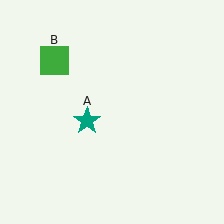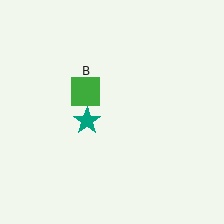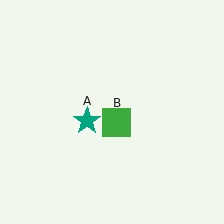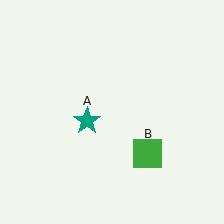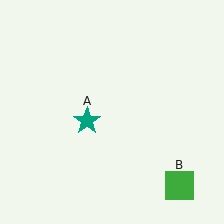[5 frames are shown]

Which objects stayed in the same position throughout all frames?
Teal star (object A) remained stationary.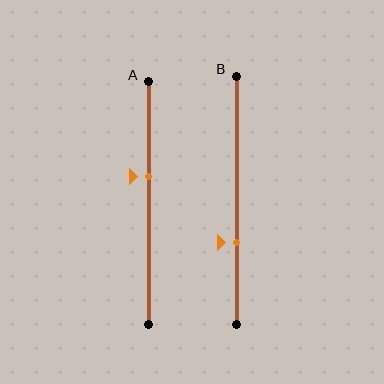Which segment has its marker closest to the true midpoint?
Segment A has its marker closest to the true midpoint.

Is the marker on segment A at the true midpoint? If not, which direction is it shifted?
No, the marker on segment A is shifted upward by about 11% of the segment length.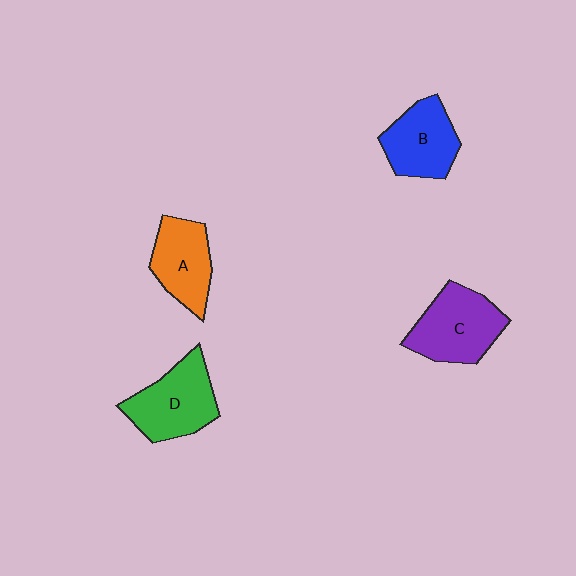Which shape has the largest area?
Shape C (purple).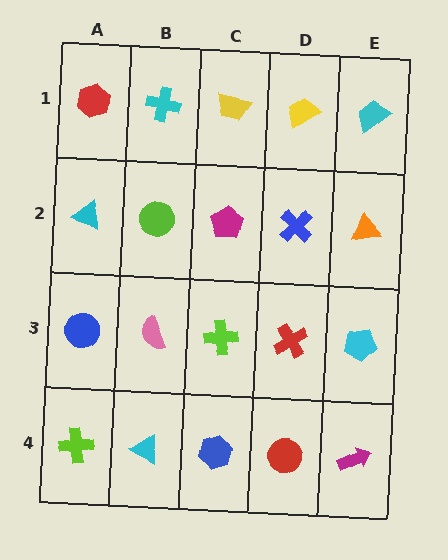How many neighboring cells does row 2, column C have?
4.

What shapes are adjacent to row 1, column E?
An orange triangle (row 2, column E), a yellow trapezoid (row 1, column D).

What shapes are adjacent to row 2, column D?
A yellow trapezoid (row 1, column D), a red cross (row 3, column D), a magenta pentagon (row 2, column C), an orange triangle (row 2, column E).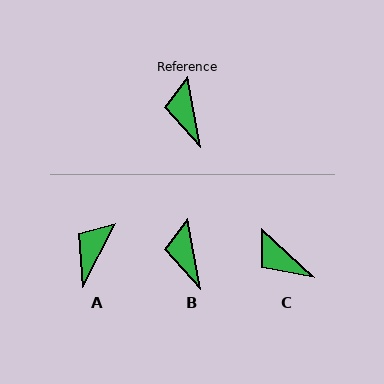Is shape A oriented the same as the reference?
No, it is off by about 38 degrees.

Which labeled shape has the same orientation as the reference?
B.